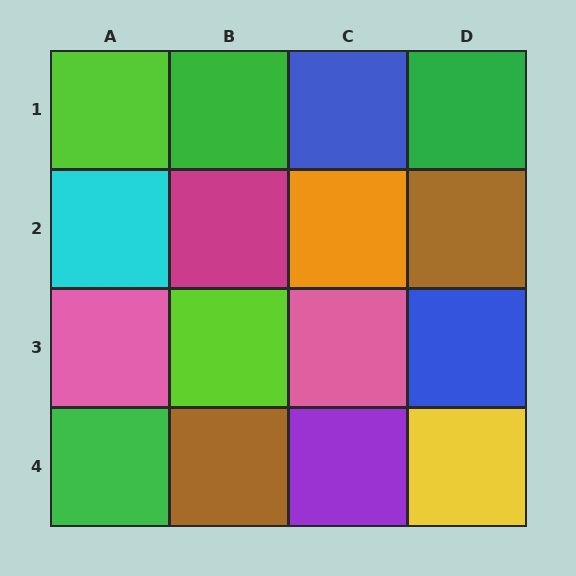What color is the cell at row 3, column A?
Pink.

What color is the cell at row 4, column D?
Yellow.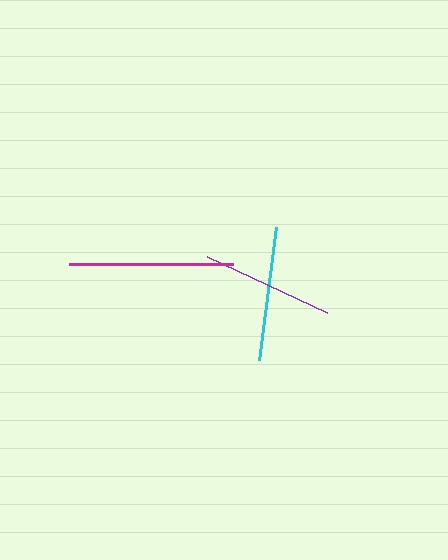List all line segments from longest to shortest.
From longest to shortest: magenta, cyan, purple.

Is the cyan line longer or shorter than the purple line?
The cyan line is longer than the purple line.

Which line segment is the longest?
The magenta line is the longest at approximately 165 pixels.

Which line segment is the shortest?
The purple line is the shortest at approximately 132 pixels.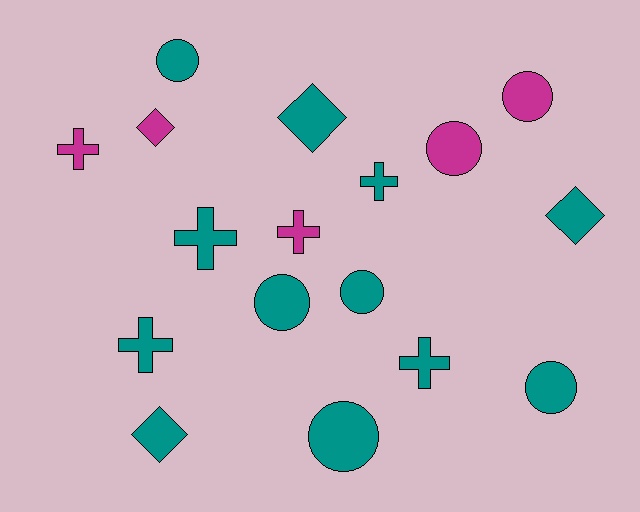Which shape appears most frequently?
Circle, with 7 objects.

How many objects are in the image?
There are 17 objects.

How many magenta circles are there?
There are 2 magenta circles.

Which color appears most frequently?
Teal, with 12 objects.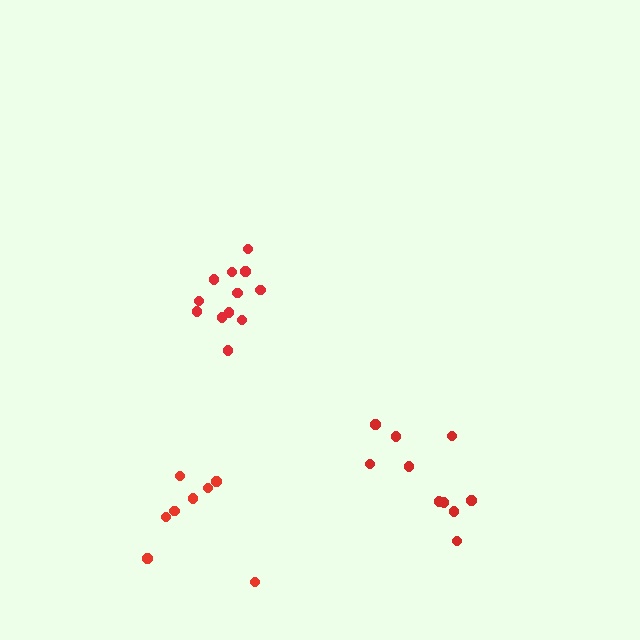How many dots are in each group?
Group 1: 12 dots, Group 2: 10 dots, Group 3: 8 dots (30 total).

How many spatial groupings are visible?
There are 3 spatial groupings.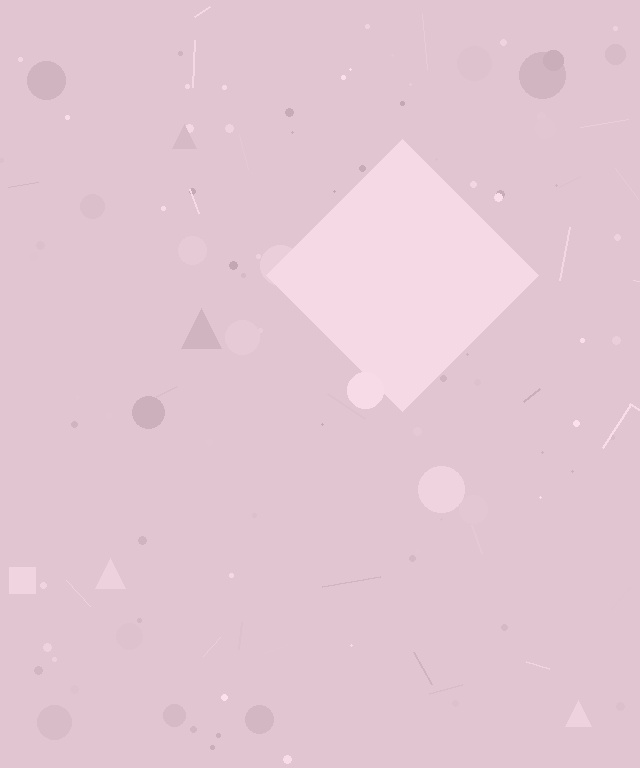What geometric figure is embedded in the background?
A diamond is embedded in the background.